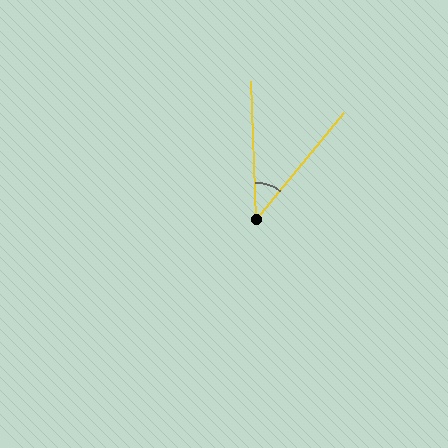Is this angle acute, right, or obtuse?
It is acute.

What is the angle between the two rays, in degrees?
Approximately 41 degrees.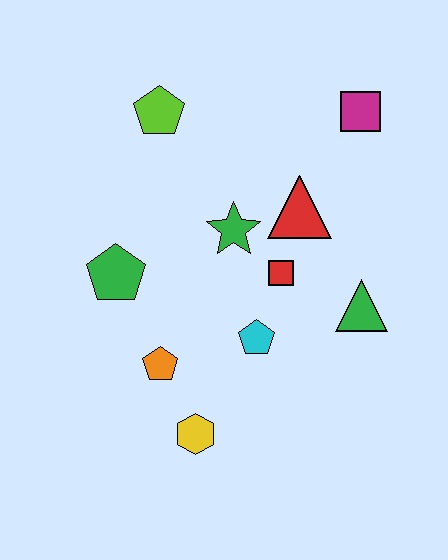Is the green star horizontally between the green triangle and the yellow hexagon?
Yes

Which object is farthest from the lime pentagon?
The yellow hexagon is farthest from the lime pentagon.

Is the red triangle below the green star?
No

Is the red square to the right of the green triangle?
No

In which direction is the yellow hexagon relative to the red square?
The yellow hexagon is below the red square.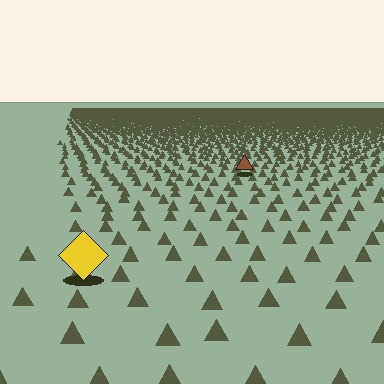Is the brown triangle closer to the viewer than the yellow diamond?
No. The yellow diamond is closer — you can tell from the texture gradient: the ground texture is coarser near it.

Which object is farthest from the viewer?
The brown triangle is farthest from the viewer. It appears smaller and the ground texture around it is denser.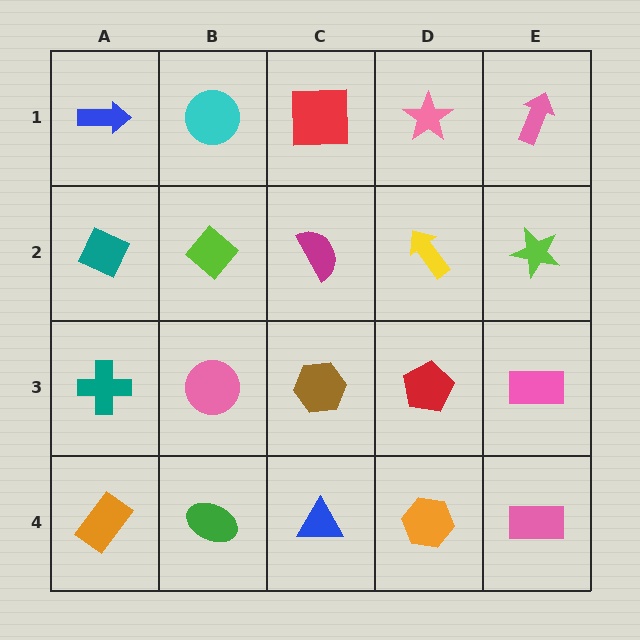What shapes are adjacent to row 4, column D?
A red pentagon (row 3, column D), a blue triangle (row 4, column C), a pink rectangle (row 4, column E).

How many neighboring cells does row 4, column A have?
2.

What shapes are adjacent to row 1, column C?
A magenta semicircle (row 2, column C), a cyan circle (row 1, column B), a pink star (row 1, column D).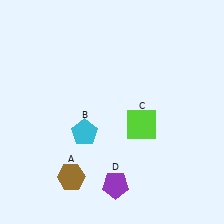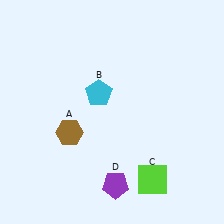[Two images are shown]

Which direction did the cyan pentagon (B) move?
The cyan pentagon (B) moved up.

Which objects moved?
The objects that moved are: the brown hexagon (A), the cyan pentagon (B), the lime square (C).